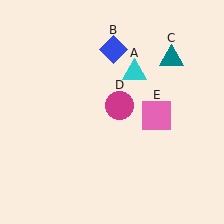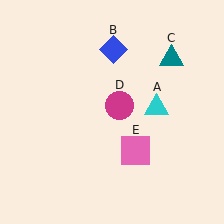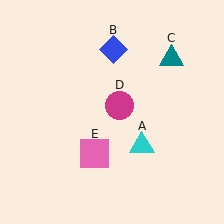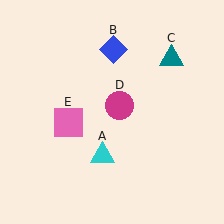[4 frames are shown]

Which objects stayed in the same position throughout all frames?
Blue diamond (object B) and teal triangle (object C) and magenta circle (object D) remained stationary.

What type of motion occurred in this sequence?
The cyan triangle (object A), pink square (object E) rotated clockwise around the center of the scene.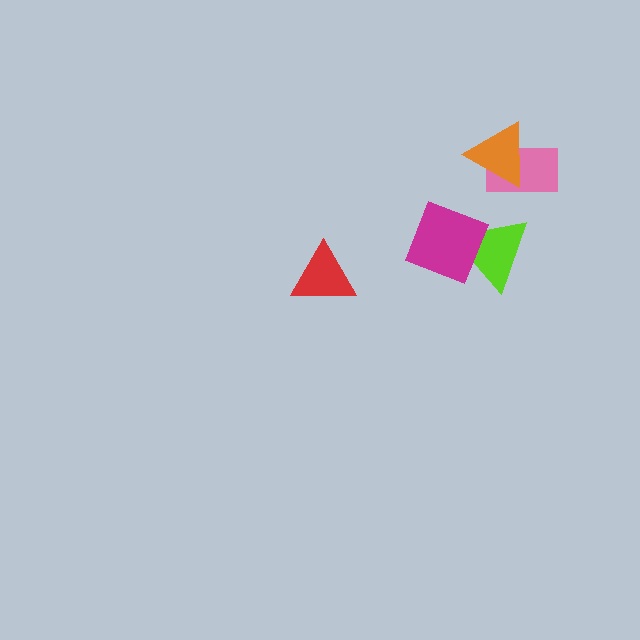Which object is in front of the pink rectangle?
The orange triangle is in front of the pink rectangle.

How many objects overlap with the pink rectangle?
1 object overlaps with the pink rectangle.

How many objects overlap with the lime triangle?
1 object overlaps with the lime triangle.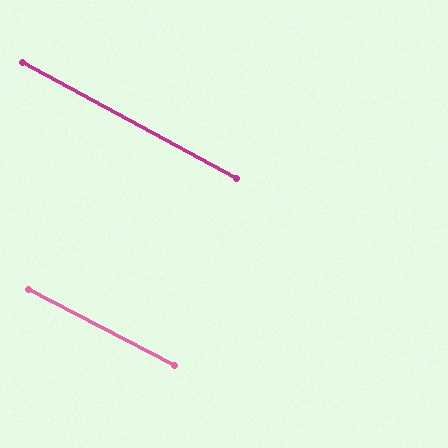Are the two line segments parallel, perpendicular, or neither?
Parallel — their directions differ by only 0.9°.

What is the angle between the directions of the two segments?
Approximately 1 degree.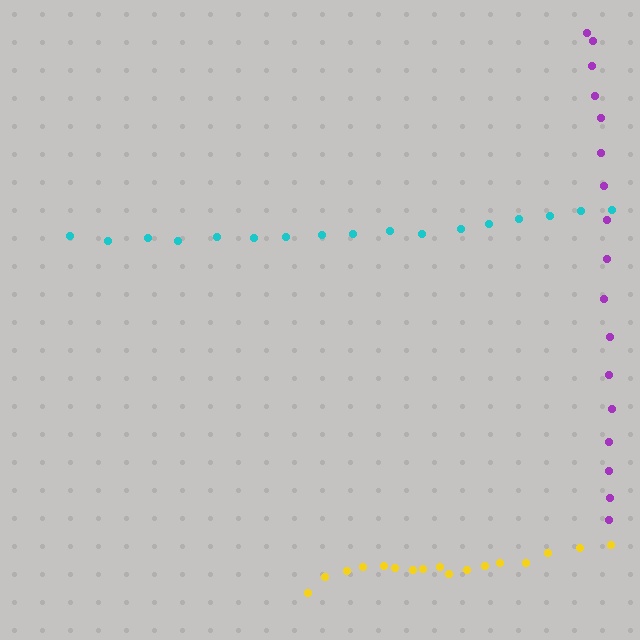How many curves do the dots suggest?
There are 3 distinct paths.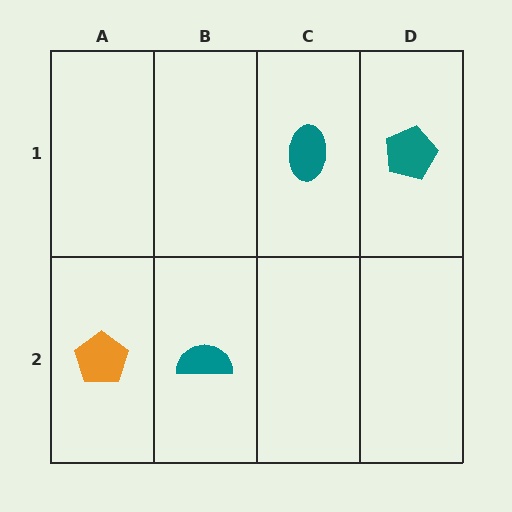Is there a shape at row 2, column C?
No, that cell is empty.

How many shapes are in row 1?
2 shapes.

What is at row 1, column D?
A teal pentagon.